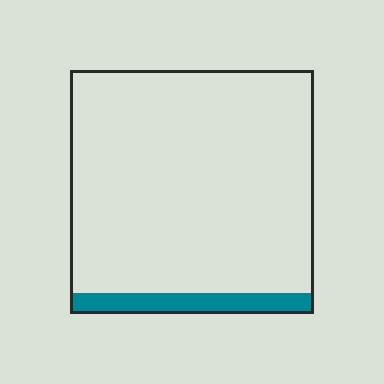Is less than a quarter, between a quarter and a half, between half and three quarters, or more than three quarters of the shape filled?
Less than a quarter.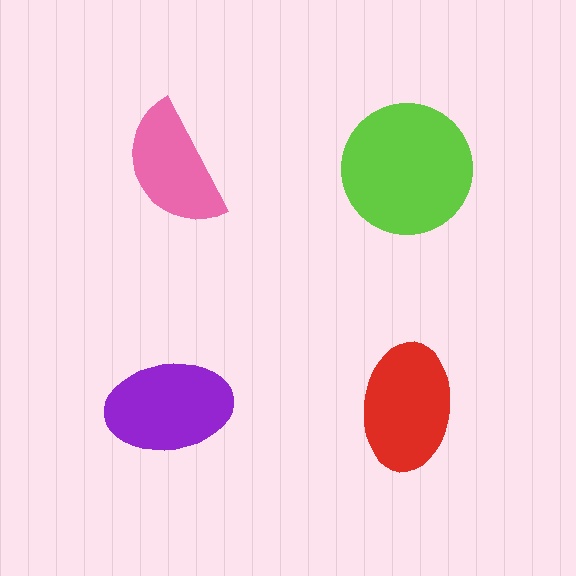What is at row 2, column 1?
A purple ellipse.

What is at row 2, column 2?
A red ellipse.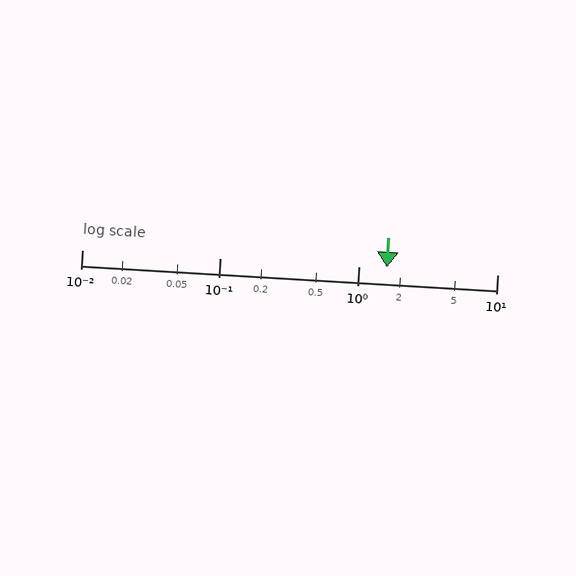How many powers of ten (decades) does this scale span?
The scale spans 3 decades, from 0.01 to 10.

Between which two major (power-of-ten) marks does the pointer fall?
The pointer is between 1 and 10.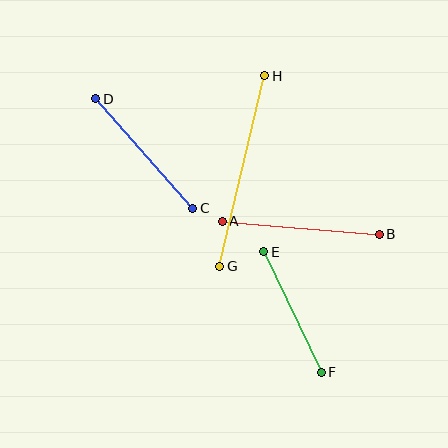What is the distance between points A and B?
The distance is approximately 158 pixels.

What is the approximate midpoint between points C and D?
The midpoint is at approximately (144, 153) pixels.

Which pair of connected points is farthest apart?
Points G and H are farthest apart.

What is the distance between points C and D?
The distance is approximately 146 pixels.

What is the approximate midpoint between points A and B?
The midpoint is at approximately (301, 228) pixels.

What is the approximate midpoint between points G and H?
The midpoint is at approximately (242, 171) pixels.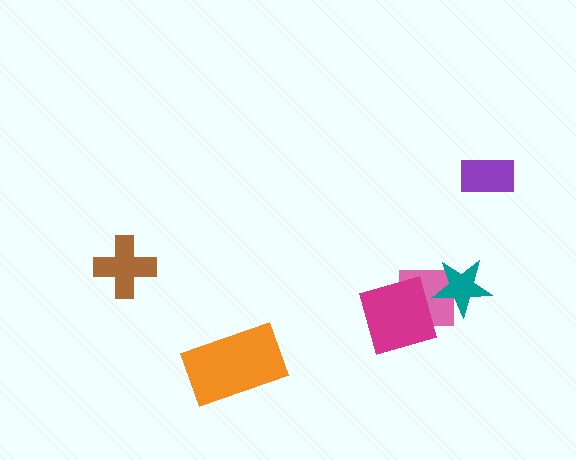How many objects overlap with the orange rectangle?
0 objects overlap with the orange rectangle.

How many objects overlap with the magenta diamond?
1 object overlaps with the magenta diamond.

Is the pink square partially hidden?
Yes, it is partially covered by another shape.